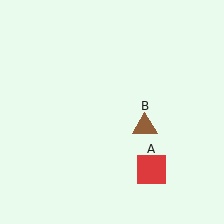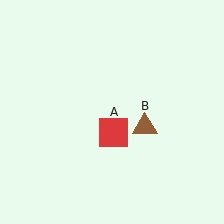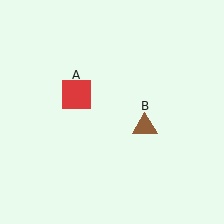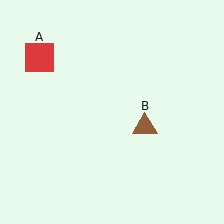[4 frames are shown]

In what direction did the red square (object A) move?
The red square (object A) moved up and to the left.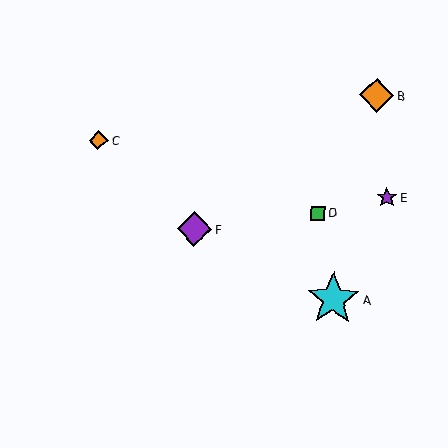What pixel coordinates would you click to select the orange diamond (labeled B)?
Click at (377, 95) to select the orange diamond B.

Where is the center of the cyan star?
The center of the cyan star is at (333, 299).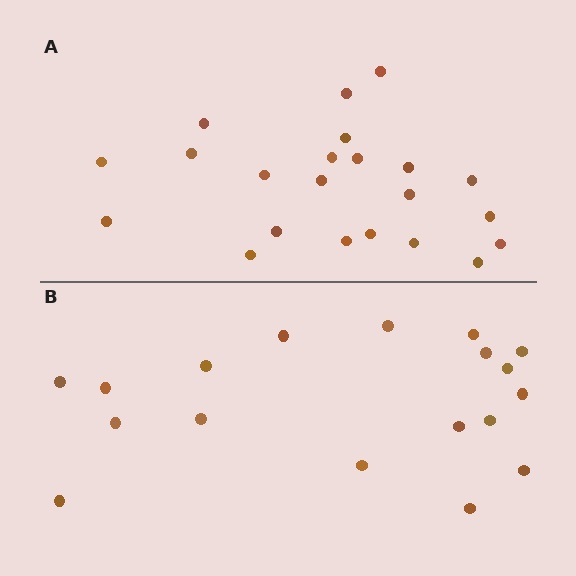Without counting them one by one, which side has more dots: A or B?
Region A (the top region) has more dots.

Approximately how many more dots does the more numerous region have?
Region A has about 4 more dots than region B.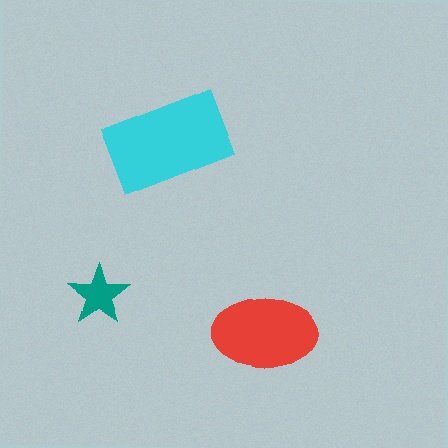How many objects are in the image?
There are 3 objects in the image.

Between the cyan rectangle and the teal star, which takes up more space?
The cyan rectangle.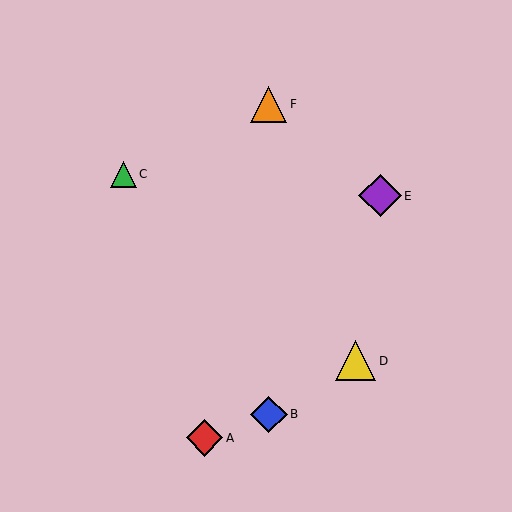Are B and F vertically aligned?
Yes, both are at x≈269.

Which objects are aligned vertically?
Objects B, F are aligned vertically.